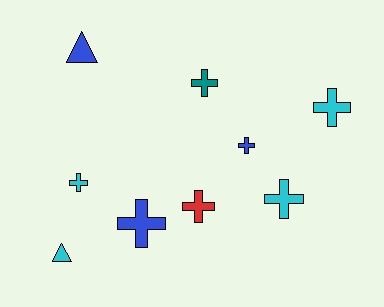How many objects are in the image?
There are 9 objects.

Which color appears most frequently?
Cyan, with 4 objects.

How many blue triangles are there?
There is 1 blue triangle.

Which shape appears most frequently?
Cross, with 7 objects.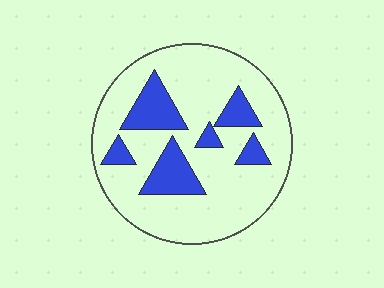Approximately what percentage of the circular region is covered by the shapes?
Approximately 20%.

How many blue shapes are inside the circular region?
6.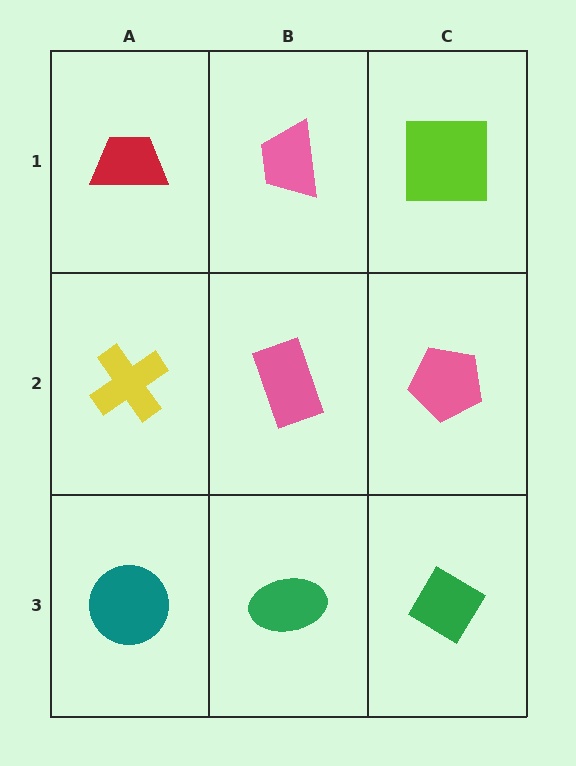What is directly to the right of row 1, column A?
A pink trapezoid.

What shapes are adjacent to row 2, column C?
A lime square (row 1, column C), a green diamond (row 3, column C), a pink rectangle (row 2, column B).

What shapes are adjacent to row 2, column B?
A pink trapezoid (row 1, column B), a green ellipse (row 3, column B), a yellow cross (row 2, column A), a pink pentagon (row 2, column C).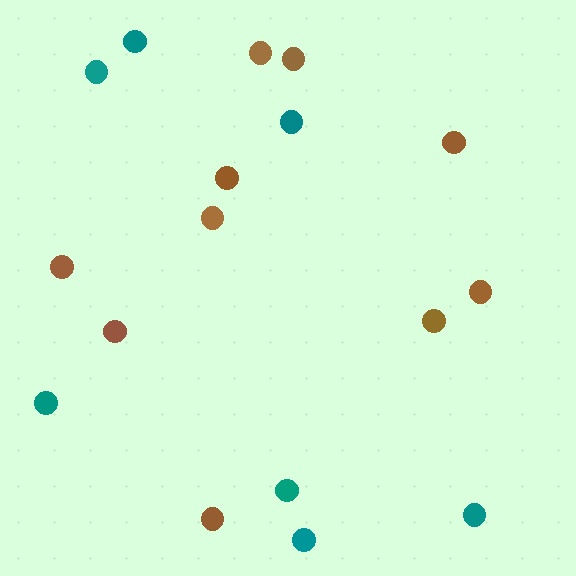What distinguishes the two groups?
There are 2 groups: one group of brown circles (10) and one group of teal circles (7).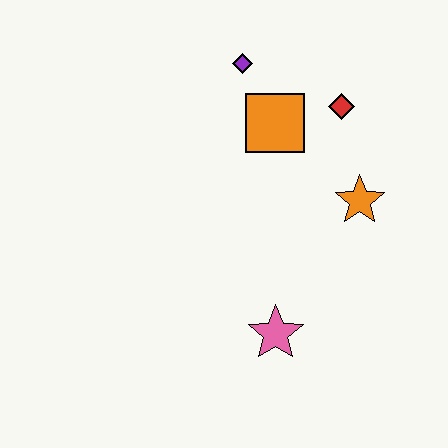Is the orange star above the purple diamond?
No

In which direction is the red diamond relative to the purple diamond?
The red diamond is to the right of the purple diamond.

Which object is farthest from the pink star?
The purple diamond is farthest from the pink star.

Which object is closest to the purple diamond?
The orange square is closest to the purple diamond.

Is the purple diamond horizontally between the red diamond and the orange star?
No